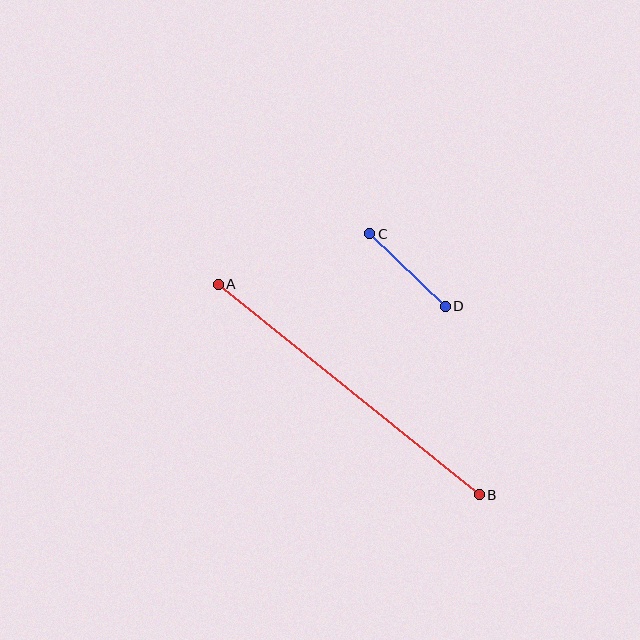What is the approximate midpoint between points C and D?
The midpoint is at approximately (407, 270) pixels.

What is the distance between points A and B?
The distance is approximately 335 pixels.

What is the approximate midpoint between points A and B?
The midpoint is at approximately (349, 390) pixels.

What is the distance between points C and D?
The distance is approximately 105 pixels.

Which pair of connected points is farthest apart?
Points A and B are farthest apart.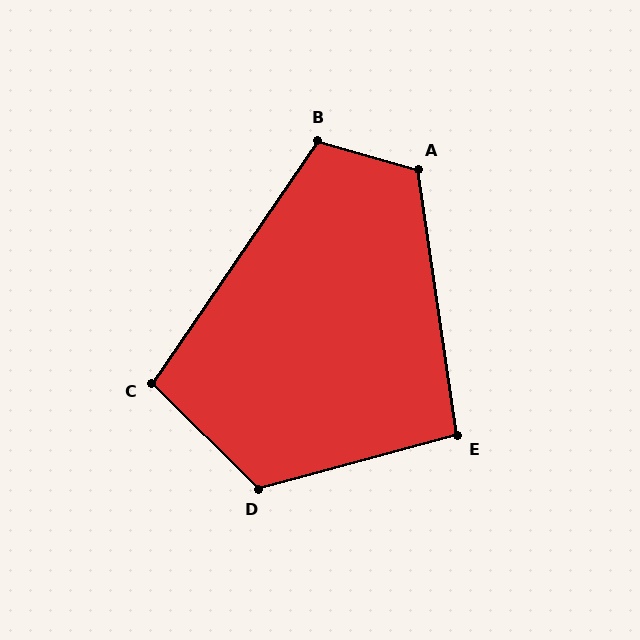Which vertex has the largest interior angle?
D, at approximately 120 degrees.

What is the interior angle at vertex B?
Approximately 108 degrees (obtuse).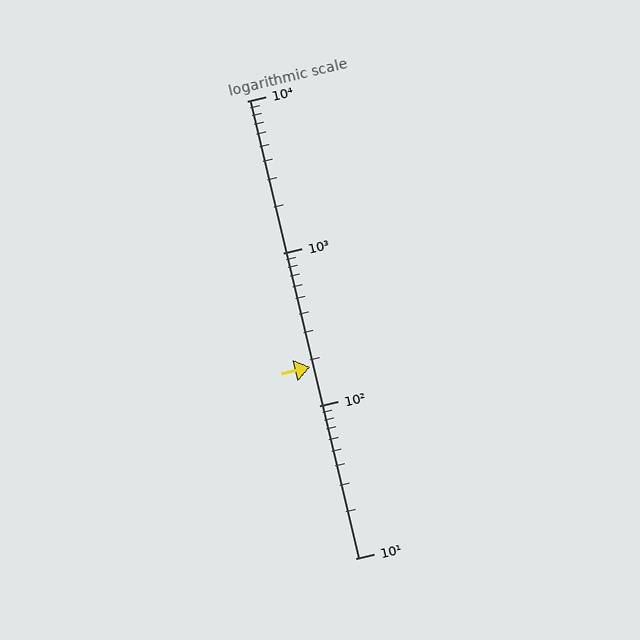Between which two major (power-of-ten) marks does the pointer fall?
The pointer is between 100 and 1000.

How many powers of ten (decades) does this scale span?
The scale spans 3 decades, from 10 to 10000.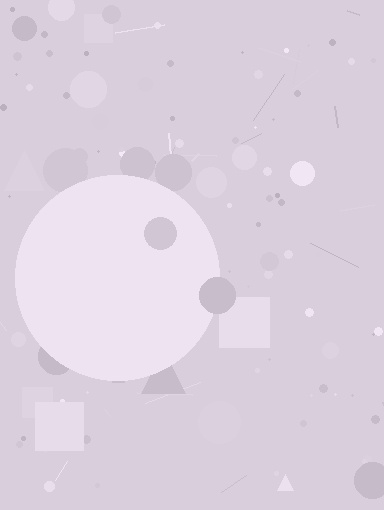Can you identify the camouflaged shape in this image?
The camouflaged shape is a circle.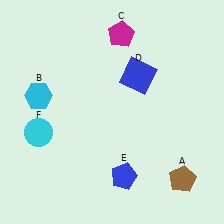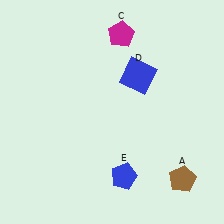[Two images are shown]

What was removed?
The cyan circle (F), the cyan hexagon (B) were removed in Image 2.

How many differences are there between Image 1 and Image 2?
There are 2 differences between the two images.